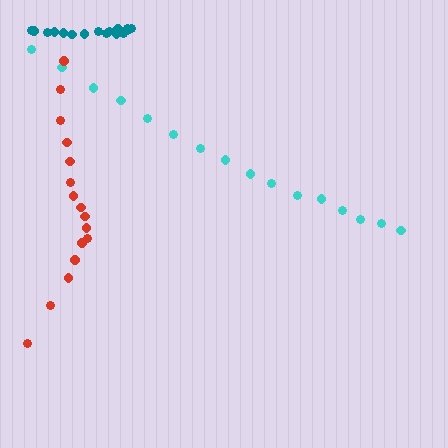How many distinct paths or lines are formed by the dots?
There are 3 distinct paths.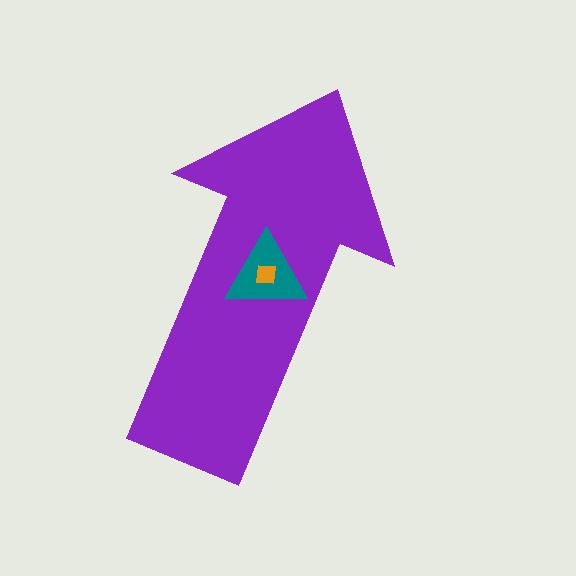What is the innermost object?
The orange square.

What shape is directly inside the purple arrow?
The teal triangle.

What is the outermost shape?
The purple arrow.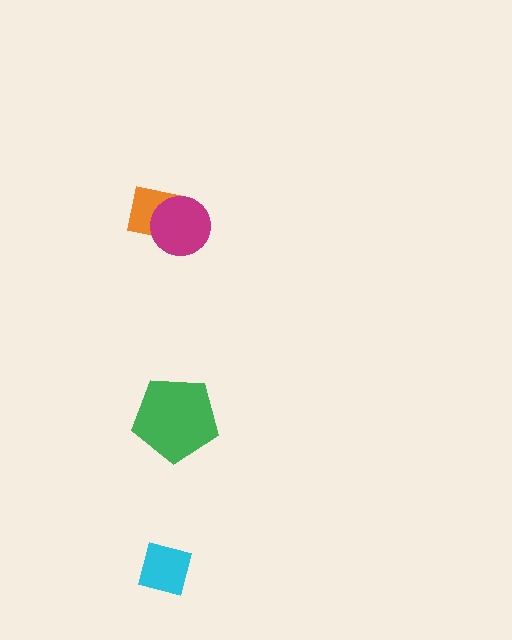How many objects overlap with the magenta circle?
1 object overlaps with the magenta circle.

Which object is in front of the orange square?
The magenta circle is in front of the orange square.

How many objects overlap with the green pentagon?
0 objects overlap with the green pentagon.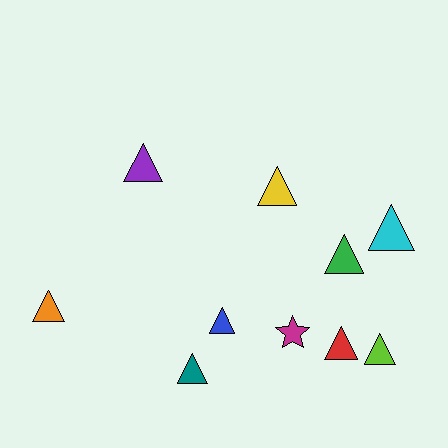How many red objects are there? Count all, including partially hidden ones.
There is 1 red object.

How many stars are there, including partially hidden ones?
There is 1 star.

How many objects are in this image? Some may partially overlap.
There are 10 objects.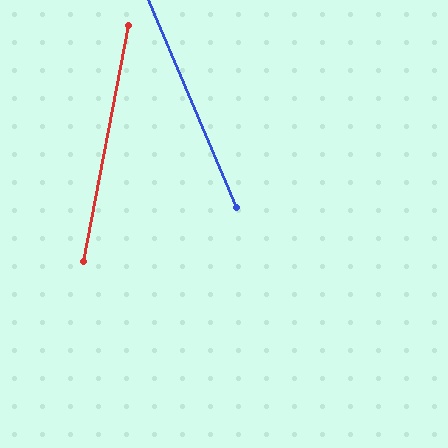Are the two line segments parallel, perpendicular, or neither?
Neither parallel nor perpendicular — they differ by about 34°.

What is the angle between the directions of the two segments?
Approximately 34 degrees.